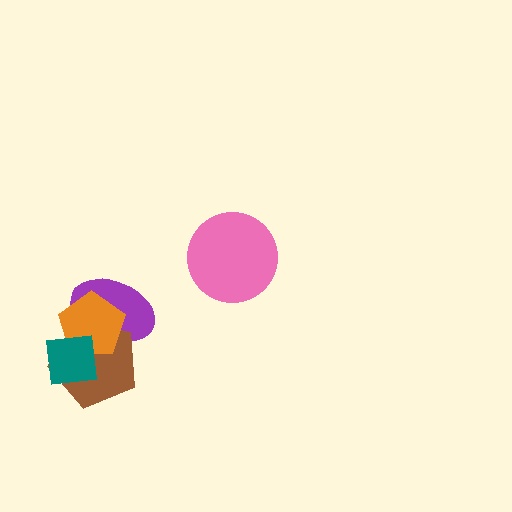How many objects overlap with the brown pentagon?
3 objects overlap with the brown pentagon.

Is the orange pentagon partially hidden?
Yes, it is partially covered by another shape.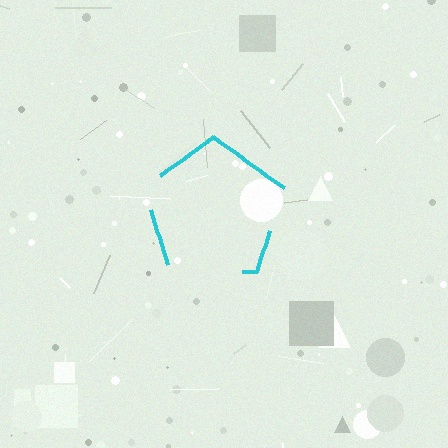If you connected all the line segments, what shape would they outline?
They would outline a pentagon.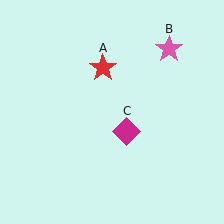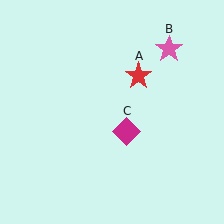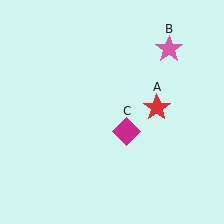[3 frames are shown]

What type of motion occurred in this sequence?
The red star (object A) rotated clockwise around the center of the scene.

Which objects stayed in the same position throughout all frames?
Pink star (object B) and magenta diamond (object C) remained stationary.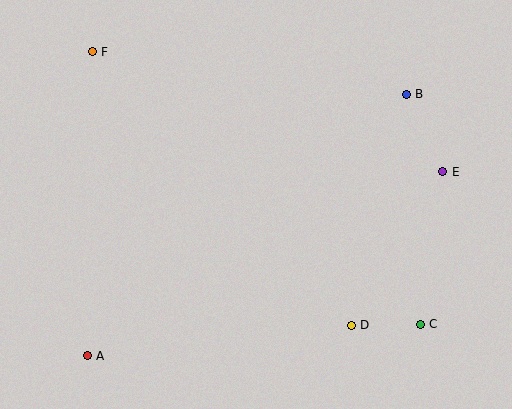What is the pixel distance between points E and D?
The distance between E and D is 179 pixels.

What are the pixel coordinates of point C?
Point C is at (420, 324).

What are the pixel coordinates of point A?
Point A is at (87, 356).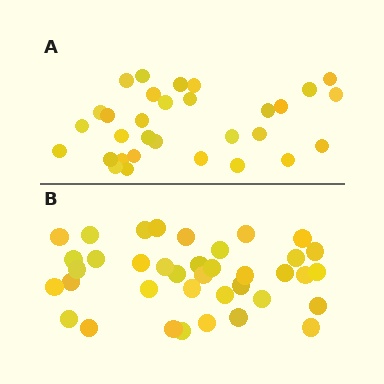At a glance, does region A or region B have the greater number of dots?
Region B (the bottom region) has more dots.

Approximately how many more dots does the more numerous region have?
Region B has roughly 8 or so more dots than region A.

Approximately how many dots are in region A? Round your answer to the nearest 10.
About 30 dots. (The exact count is 31, which rounds to 30.)